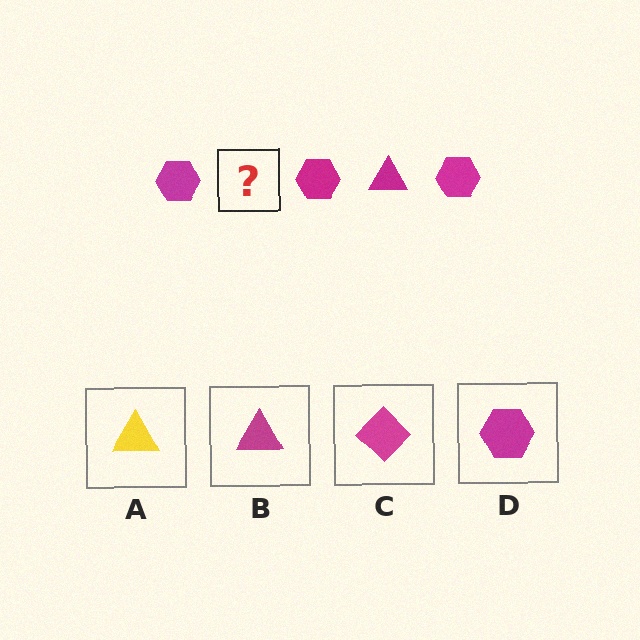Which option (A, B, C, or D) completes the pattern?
B.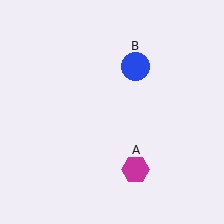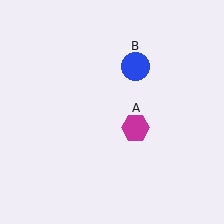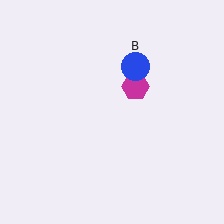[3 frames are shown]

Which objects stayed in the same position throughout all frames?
Blue circle (object B) remained stationary.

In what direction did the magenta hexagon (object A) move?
The magenta hexagon (object A) moved up.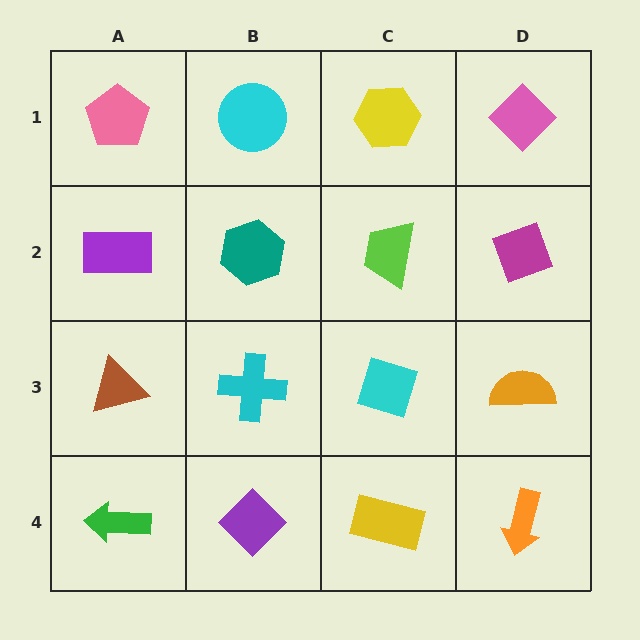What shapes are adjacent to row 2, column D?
A pink diamond (row 1, column D), an orange semicircle (row 3, column D), a lime trapezoid (row 2, column C).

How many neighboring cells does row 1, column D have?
2.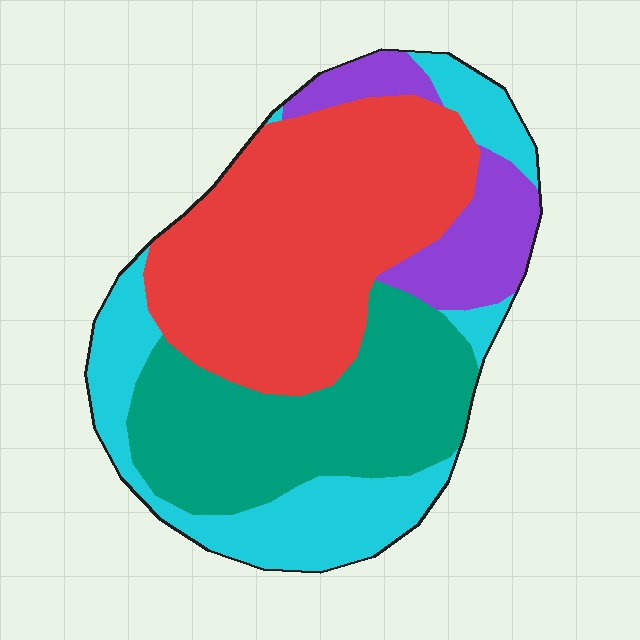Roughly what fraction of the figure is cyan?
Cyan takes up between a sixth and a third of the figure.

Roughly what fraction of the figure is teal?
Teal takes up about one quarter (1/4) of the figure.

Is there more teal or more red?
Red.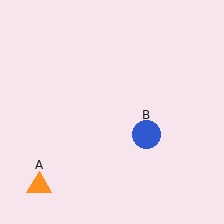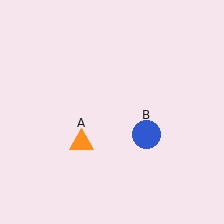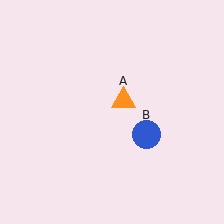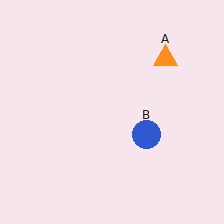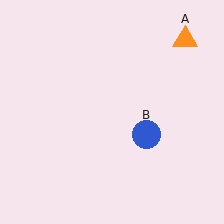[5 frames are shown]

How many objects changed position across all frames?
1 object changed position: orange triangle (object A).